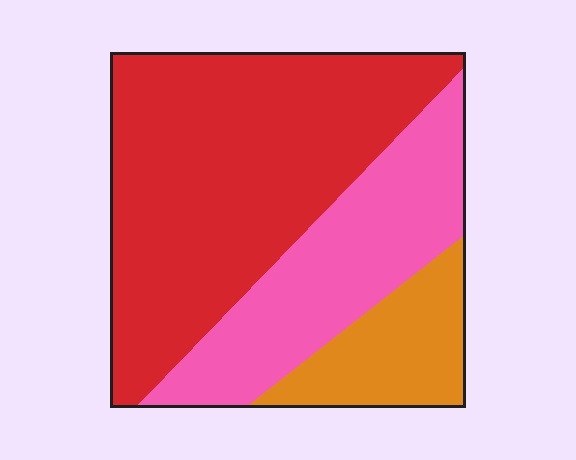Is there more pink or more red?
Red.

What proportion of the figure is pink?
Pink covers 30% of the figure.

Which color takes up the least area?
Orange, at roughly 15%.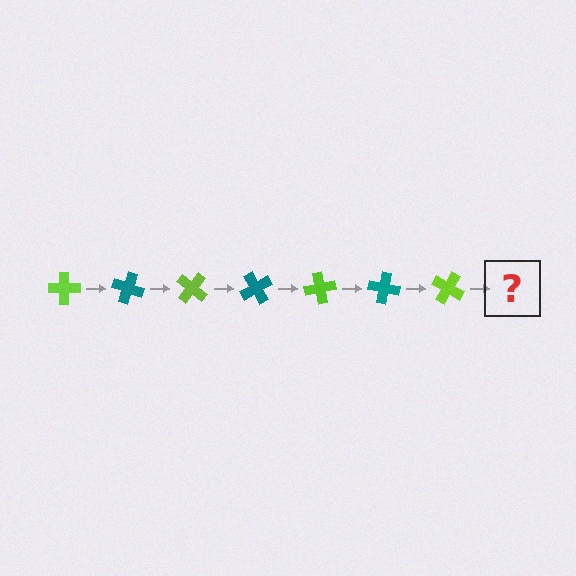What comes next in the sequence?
The next element should be a teal cross, rotated 140 degrees from the start.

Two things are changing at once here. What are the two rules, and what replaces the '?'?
The two rules are that it rotates 20 degrees each step and the color cycles through lime and teal. The '?' should be a teal cross, rotated 140 degrees from the start.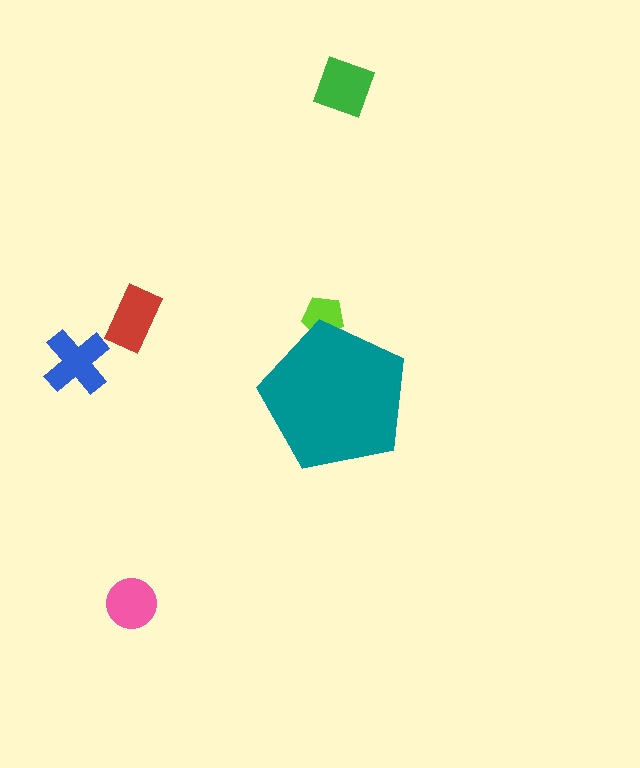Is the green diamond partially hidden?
No, the green diamond is fully visible.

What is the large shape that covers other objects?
A teal pentagon.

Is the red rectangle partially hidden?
No, the red rectangle is fully visible.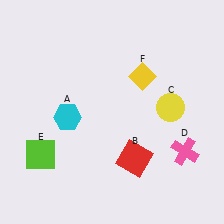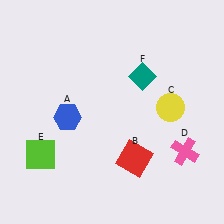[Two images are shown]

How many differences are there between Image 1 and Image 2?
There are 2 differences between the two images.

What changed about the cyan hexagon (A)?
In Image 1, A is cyan. In Image 2, it changed to blue.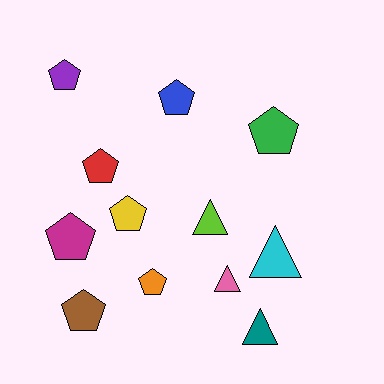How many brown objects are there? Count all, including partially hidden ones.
There is 1 brown object.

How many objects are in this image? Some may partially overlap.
There are 12 objects.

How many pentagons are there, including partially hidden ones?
There are 8 pentagons.